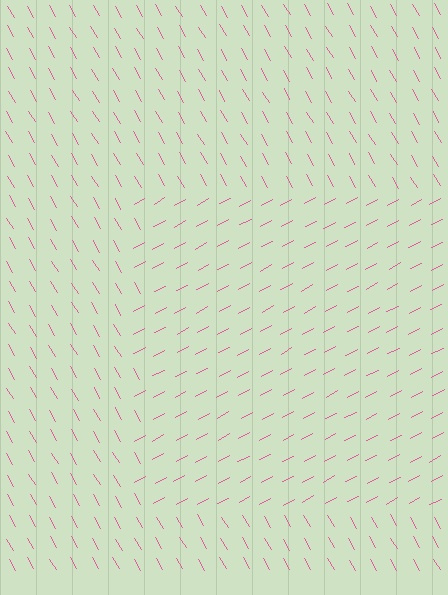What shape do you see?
I see a rectangle.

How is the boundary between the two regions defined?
The boundary is defined purely by a change in line orientation (approximately 88 degrees difference). All lines are the same color and thickness.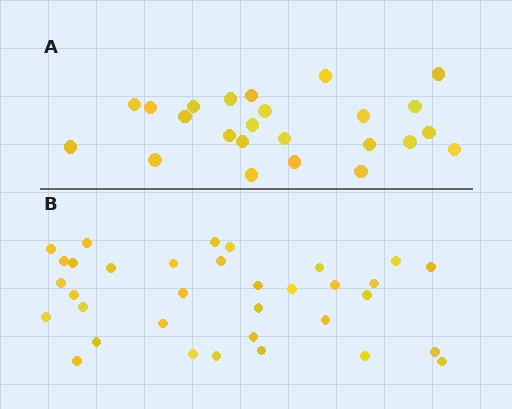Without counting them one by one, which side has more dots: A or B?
Region B (the bottom region) has more dots.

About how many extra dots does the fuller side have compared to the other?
Region B has roughly 10 or so more dots than region A.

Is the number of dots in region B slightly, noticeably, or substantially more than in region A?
Region B has noticeably more, but not dramatically so. The ratio is roughly 1.4 to 1.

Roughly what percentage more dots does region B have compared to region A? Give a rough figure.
About 40% more.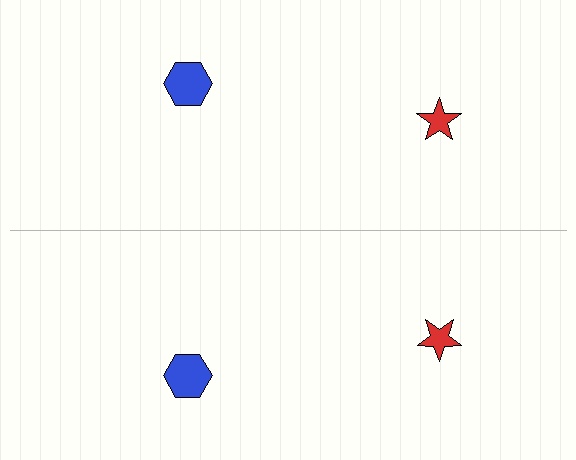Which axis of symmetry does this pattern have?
The pattern has a horizontal axis of symmetry running through the center of the image.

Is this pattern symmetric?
Yes, this pattern has bilateral (reflection) symmetry.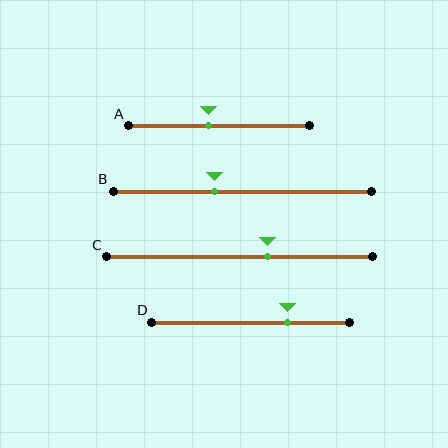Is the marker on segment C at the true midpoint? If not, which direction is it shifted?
No, the marker on segment C is shifted to the right by about 10% of the segment length.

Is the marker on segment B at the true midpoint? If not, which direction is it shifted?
No, the marker on segment B is shifted to the left by about 11% of the segment length.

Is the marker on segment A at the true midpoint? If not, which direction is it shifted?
No, the marker on segment A is shifted to the left by about 6% of the segment length.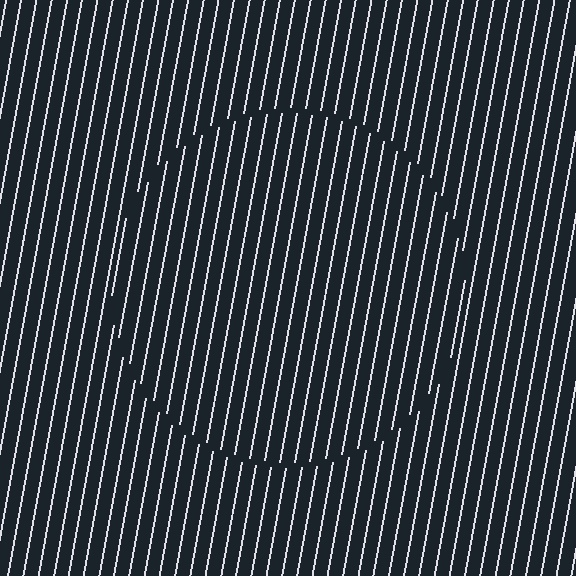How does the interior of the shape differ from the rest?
The interior of the shape contains the same grating, shifted by half a period — the contour is defined by the phase discontinuity where line-ends from the inner and outer gratings abut.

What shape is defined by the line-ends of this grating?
An illusory circle. The interior of the shape contains the same grating, shifted by half a period — the contour is defined by the phase discontinuity where line-ends from the inner and outer gratings abut.